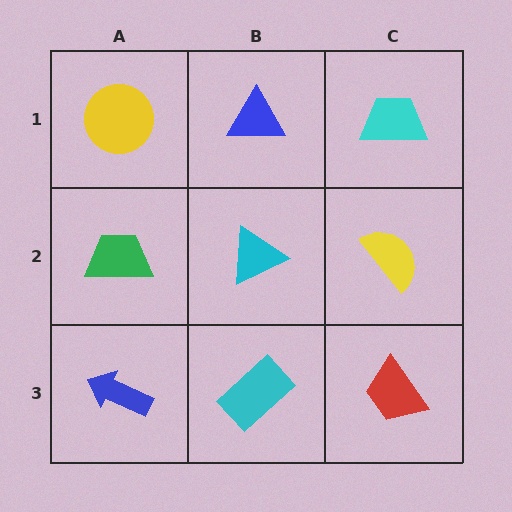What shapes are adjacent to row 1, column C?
A yellow semicircle (row 2, column C), a blue triangle (row 1, column B).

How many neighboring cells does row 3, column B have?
3.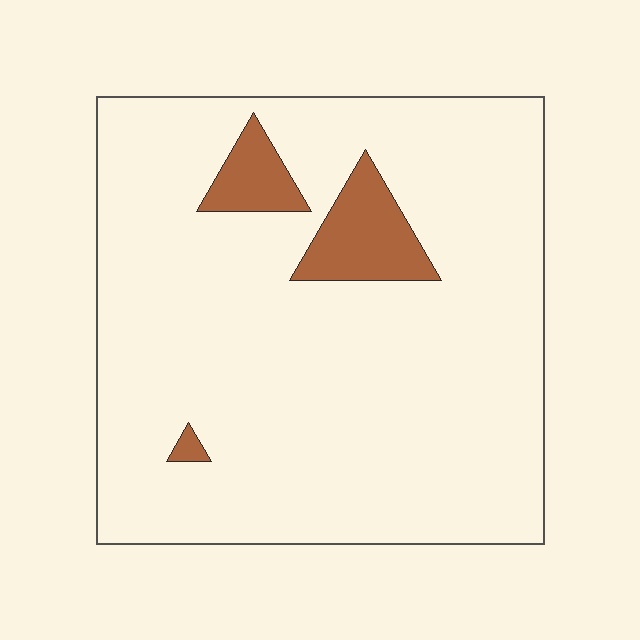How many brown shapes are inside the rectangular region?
3.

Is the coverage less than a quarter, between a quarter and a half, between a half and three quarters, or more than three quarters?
Less than a quarter.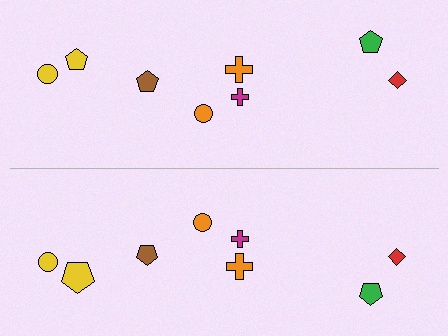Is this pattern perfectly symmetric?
No, the pattern is not perfectly symmetric. The yellow pentagon on the bottom side has a different size than its mirror counterpart.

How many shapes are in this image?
There are 16 shapes in this image.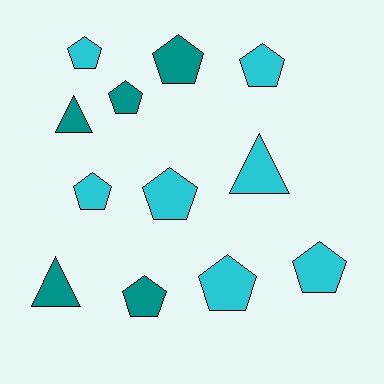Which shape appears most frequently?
Pentagon, with 9 objects.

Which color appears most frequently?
Cyan, with 7 objects.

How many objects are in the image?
There are 12 objects.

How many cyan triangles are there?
There is 1 cyan triangle.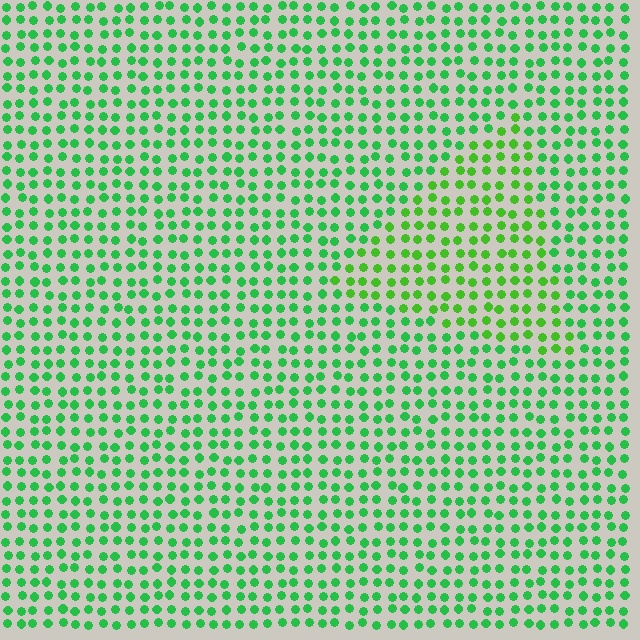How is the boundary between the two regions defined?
The boundary is defined purely by a slight shift in hue (about 24 degrees). Spacing, size, and orientation are identical on both sides.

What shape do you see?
I see a triangle.